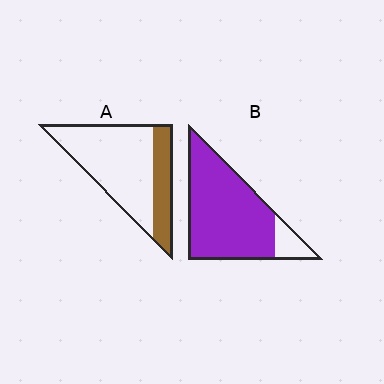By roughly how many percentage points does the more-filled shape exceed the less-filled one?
By roughly 60 percentage points (B over A).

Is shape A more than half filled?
No.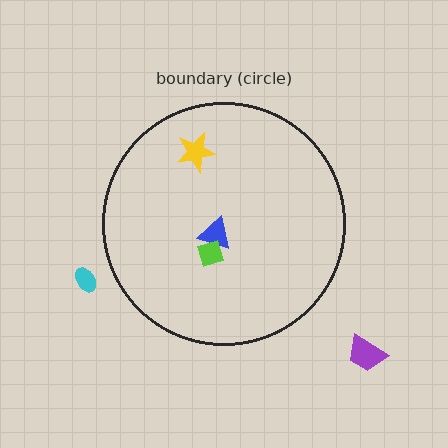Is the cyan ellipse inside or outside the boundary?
Outside.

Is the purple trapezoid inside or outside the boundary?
Outside.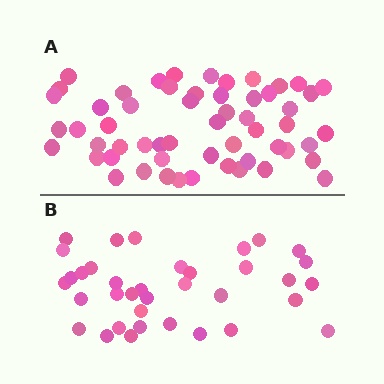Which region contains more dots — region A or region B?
Region A (the top region) has more dots.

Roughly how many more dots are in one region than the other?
Region A has approximately 20 more dots than region B.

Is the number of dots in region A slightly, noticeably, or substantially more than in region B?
Region A has substantially more. The ratio is roughly 1.6 to 1.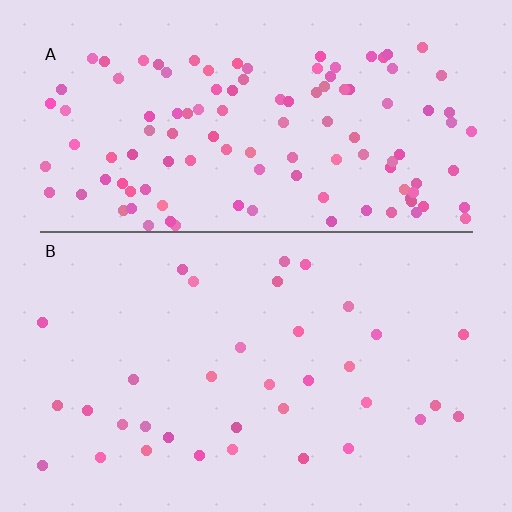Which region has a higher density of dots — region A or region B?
A (the top).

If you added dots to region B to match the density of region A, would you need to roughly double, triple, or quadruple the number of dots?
Approximately triple.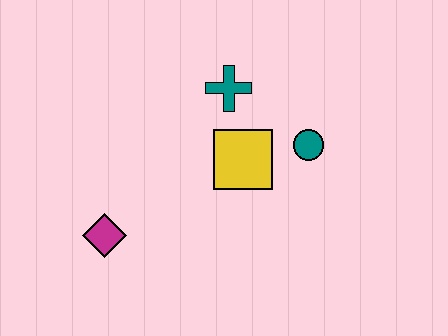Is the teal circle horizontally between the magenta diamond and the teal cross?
No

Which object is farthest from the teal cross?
The magenta diamond is farthest from the teal cross.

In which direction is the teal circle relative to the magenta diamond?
The teal circle is to the right of the magenta diamond.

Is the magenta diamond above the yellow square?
No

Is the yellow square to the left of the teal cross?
No